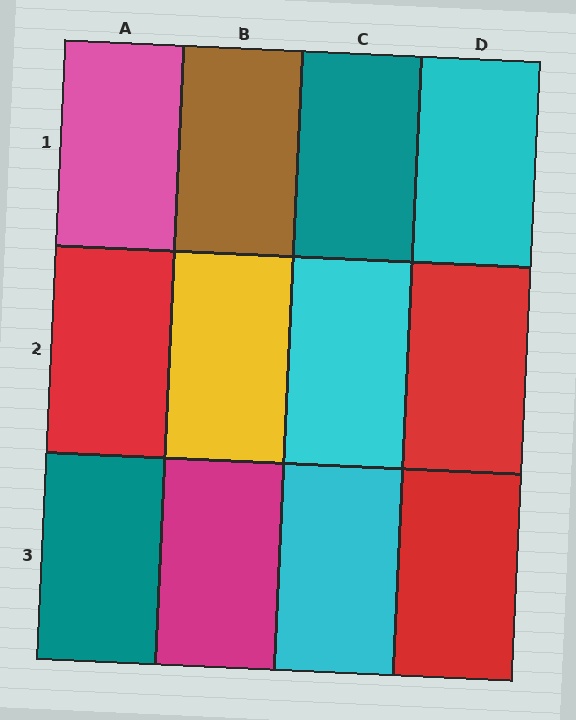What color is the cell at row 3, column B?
Magenta.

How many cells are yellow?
1 cell is yellow.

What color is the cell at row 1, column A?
Pink.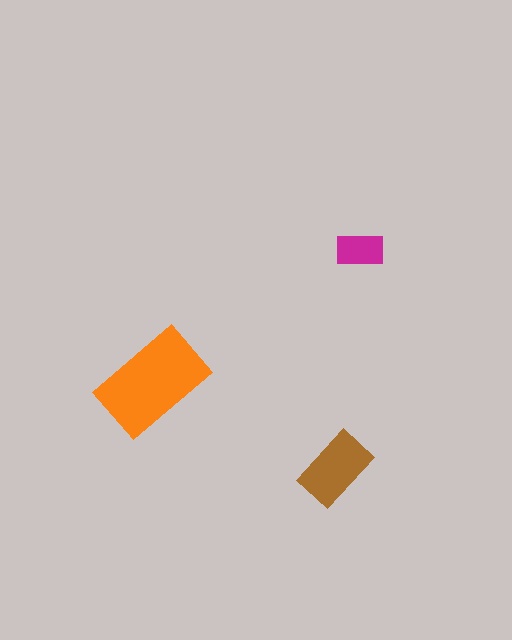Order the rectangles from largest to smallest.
the orange one, the brown one, the magenta one.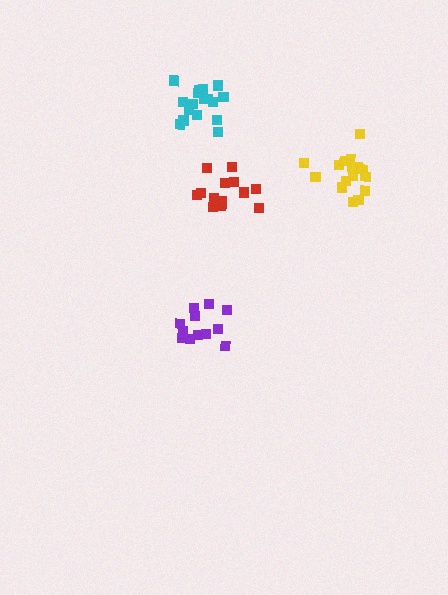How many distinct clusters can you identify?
There are 4 distinct clusters.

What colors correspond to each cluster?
The clusters are colored: purple, yellow, cyan, red.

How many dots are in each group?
Group 1: 12 dots, Group 2: 16 dots, Group 3: 17 dots, Group 4: 15 dots (60 total).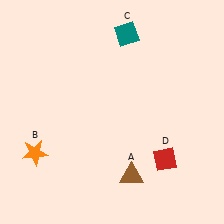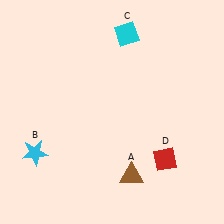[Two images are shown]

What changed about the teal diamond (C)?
In Image 1, C is teal. In Image 2, it changed to cyan.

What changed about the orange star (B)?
In Image 1, B is orange. In Image 2, it changed to cyan.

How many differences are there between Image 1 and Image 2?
There are 2 differences between the two images.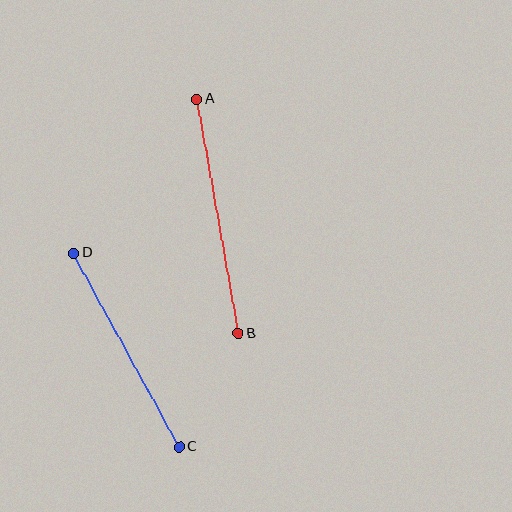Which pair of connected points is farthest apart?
Points A and B are farthest apart.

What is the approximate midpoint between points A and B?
The midpoint is at approximately (217, 216) pixels.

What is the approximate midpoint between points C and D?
The midpoint is at approximately (126, 350) pixels.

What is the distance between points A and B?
The distance is approximately 238 pixels.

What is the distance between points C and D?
The distance is approximately 221 pixels.